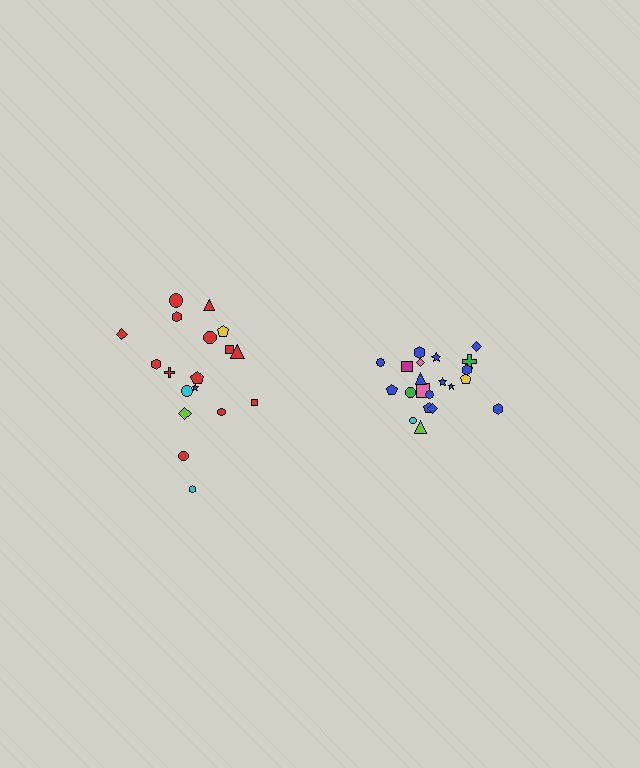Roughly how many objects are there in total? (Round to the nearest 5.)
Roughly 40 objects in total.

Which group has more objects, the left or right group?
The right group.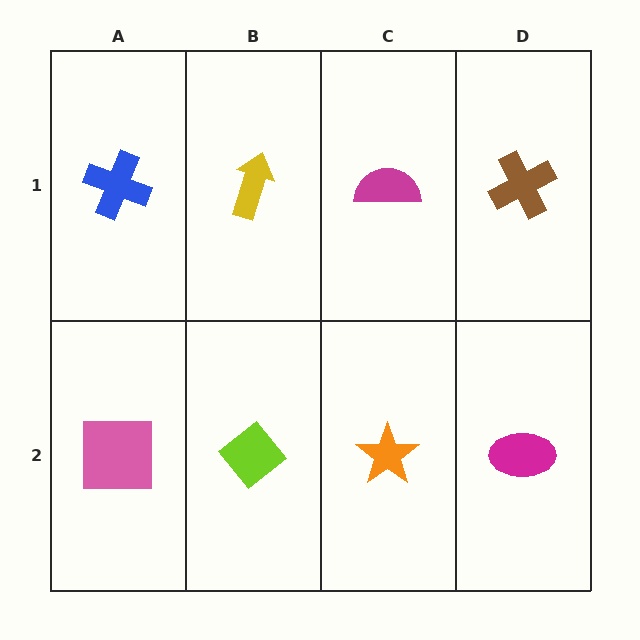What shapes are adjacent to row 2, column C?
A magenta semicircle (row 1, column C), a lime diamond (row 2, column B), a magenta ellipse (row 2, column D).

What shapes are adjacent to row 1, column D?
A magenta ellipse (row 2, column D), a magenta semicircle (row 1, column C).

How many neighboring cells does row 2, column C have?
3.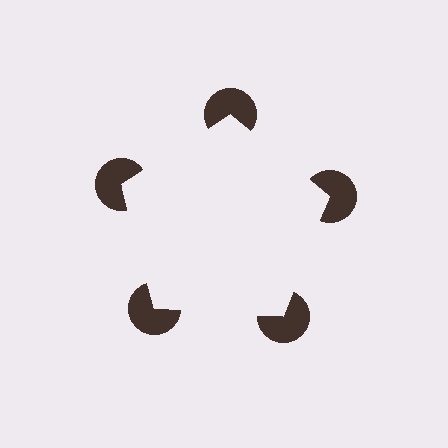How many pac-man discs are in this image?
There are 5 — one at each vertex of the illusory pentagon.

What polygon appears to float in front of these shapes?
An illusory pentagon — its edges are inferred from the aligned wedge cuts in the pac-man discs, not physically drawn.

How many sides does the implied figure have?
5 sides.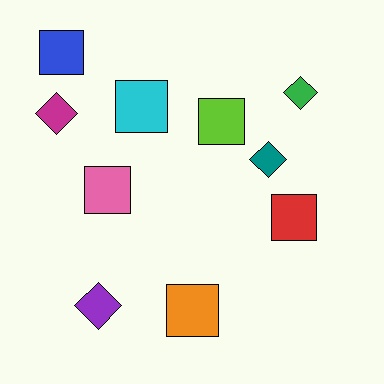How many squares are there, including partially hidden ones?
There are 6 squares.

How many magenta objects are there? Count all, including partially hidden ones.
There is 1 magenta object.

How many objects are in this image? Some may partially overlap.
There are 10 objects.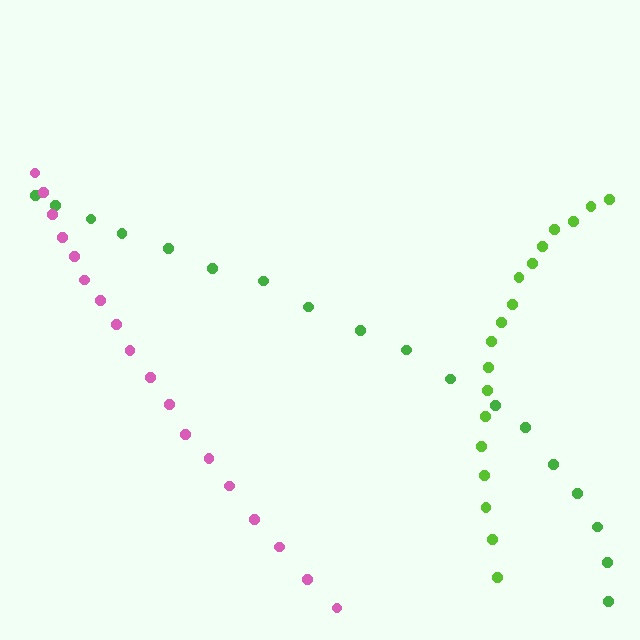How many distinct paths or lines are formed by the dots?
There are 3 distinct paths.